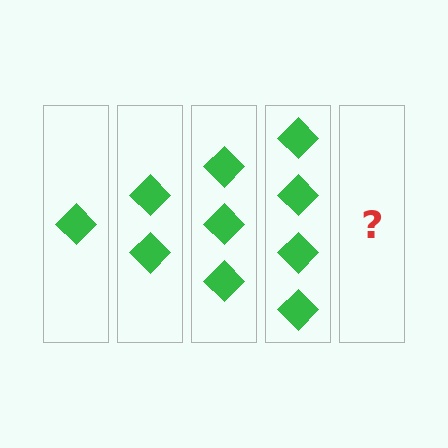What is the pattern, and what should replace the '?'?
The pattern is that each step adds one more diamond. The '?' should be 5 diamonds.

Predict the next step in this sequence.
The next step is 5 diamonds.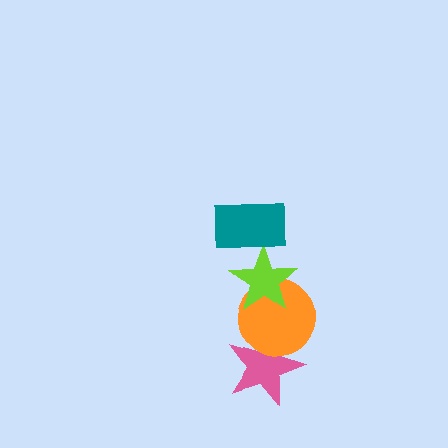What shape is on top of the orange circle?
The lime star is on top of the orange circle.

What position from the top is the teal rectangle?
The teal rectangle is 1st from the top.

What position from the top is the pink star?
The pink star is 4th from the top.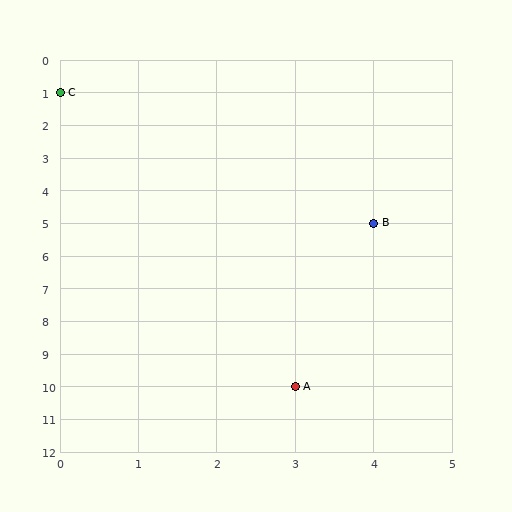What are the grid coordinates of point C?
Point C is at grid coordinates (0, 1).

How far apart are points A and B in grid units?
Points A and B are 1 column and 5 rows apart (about 5.1 grid units diagonally).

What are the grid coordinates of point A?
Point A is at grid coordinates (3, 10).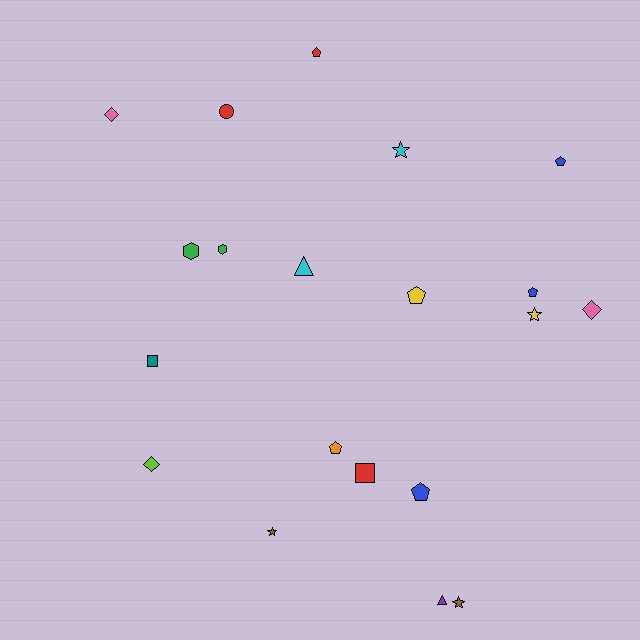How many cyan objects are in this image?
There are 2 cyan objects.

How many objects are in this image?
There are 20 objects.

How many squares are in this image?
There are 2 squares.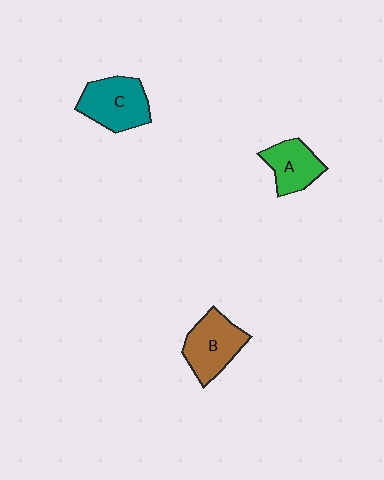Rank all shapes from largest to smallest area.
From largest to smallest: C (teal), B (brown), A (green).